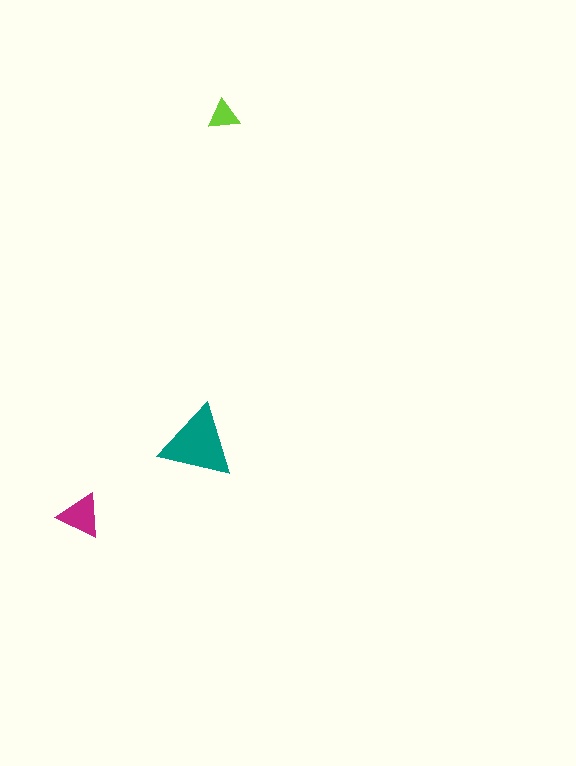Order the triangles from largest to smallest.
the teal one, the magenta one, the lime one.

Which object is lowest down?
The magenta triangle is bottommost.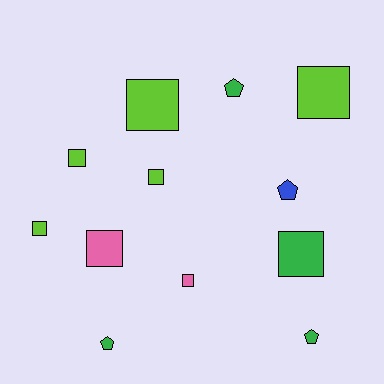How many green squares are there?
There is 1 green square.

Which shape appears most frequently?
Square, with 8 objects.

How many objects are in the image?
There are 12 objects.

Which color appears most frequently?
Lime, with 5 objects.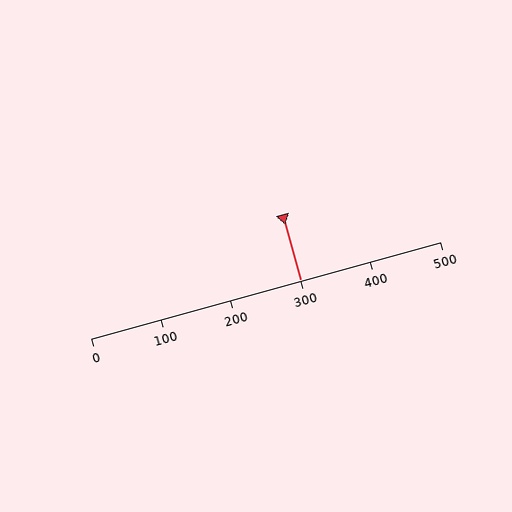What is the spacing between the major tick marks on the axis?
The major ticks are spaced 100 apart.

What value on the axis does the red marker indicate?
The marker indicates approximately 300.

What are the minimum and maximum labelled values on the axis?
The axis runs from 0 to 500.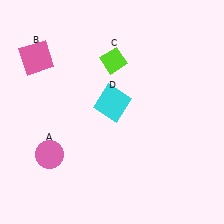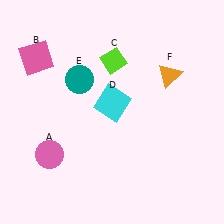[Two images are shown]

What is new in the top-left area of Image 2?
A teal circle (E) was added in the top-left area of Image 2.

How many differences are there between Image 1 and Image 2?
There are 2 differences between the two images.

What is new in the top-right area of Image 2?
An orange triangle (F) was added in the top-right area of Image 2.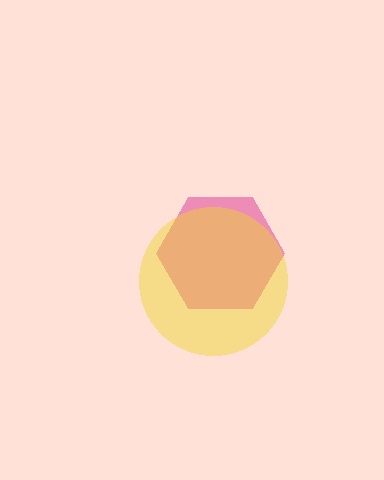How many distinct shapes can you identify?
There are 2 distinct shapes: a pink hexagon, a yellow circle.